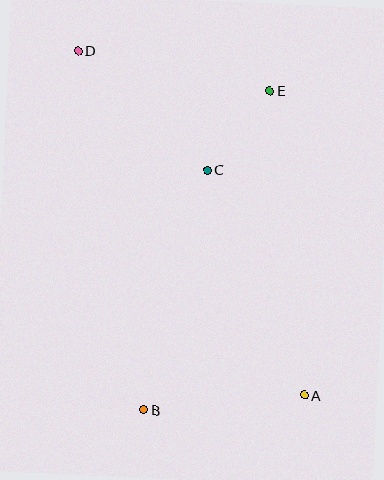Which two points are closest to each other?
Points C and E are closest to each other.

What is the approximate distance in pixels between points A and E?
The distance between A and E is approximately 306 pixels.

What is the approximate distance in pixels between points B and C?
The distance between B and C is approximately 248 pixels.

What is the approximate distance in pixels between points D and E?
The distance between D and E is approximately 196 pixels.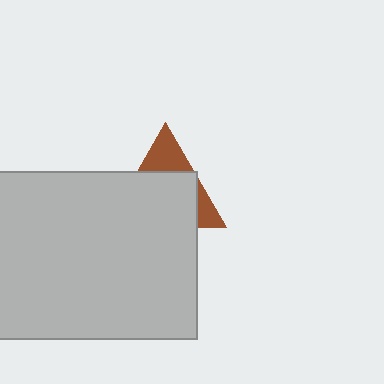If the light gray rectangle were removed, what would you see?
You would see the complete brown triangle.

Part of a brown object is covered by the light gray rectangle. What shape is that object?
It is a triangle.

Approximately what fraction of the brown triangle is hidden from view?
Roughly 66% of the brown triangle is hidden behind the light gray rectangle.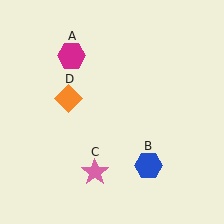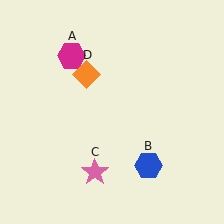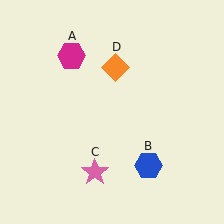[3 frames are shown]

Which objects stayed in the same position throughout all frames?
Magenta hexagon (object A) and blue hexagon (object B) and pink star (object C) remained stationary.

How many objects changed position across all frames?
1 object changed position: orange diamond (object D).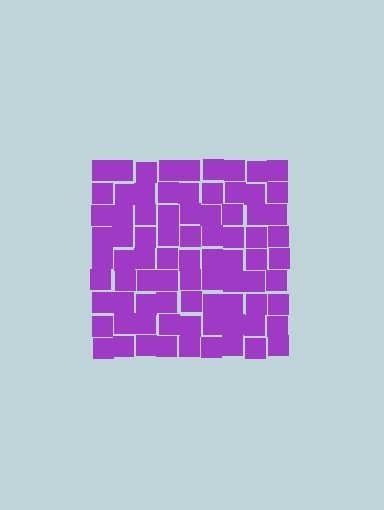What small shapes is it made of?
It is made of small squares.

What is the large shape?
The large shape is a square.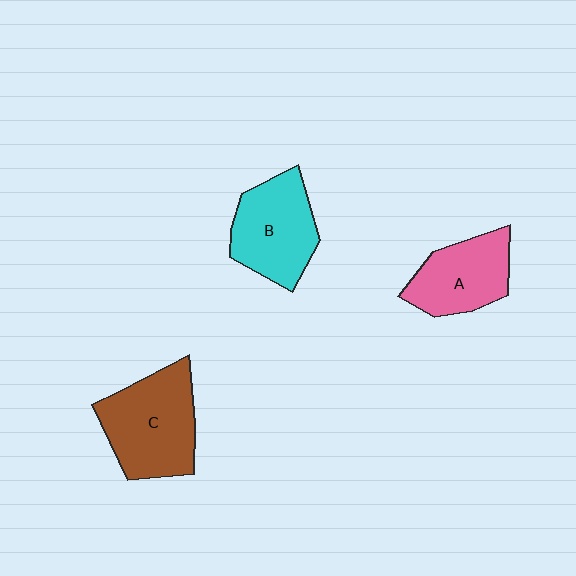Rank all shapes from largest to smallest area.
From largest to smallest: C (brown), B (cyan), A (pink).